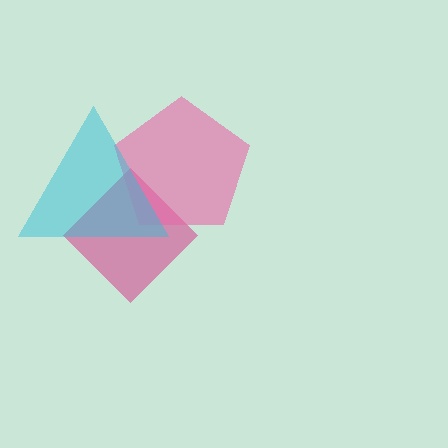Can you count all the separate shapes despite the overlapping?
Yes, there are 3 separate shapes.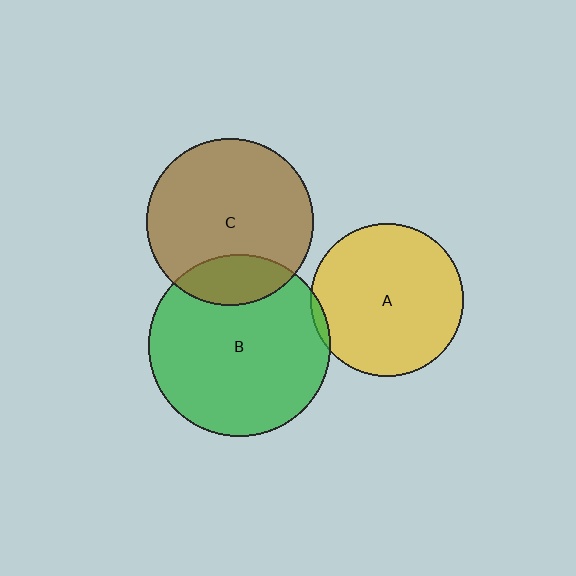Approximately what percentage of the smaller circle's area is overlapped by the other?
Approximately 5%.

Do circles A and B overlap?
Yes.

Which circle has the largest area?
Circle B (green).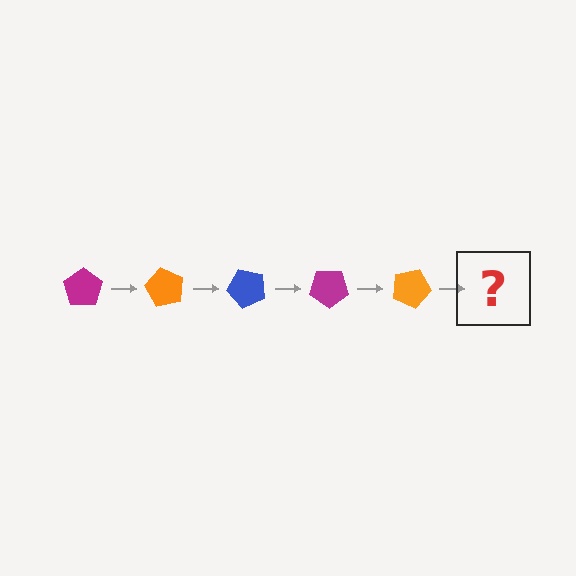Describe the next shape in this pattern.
It should be a blue pentagon, rotated 300 degrees from the start.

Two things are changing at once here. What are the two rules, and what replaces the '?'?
The two rules are that it rotates 60 degrees each step and the color cycles through magenta, orange, and blue. The '?' should be a blue pentagon, rotated 300 degrees from the start.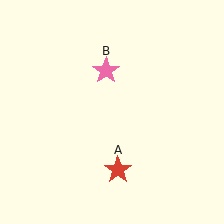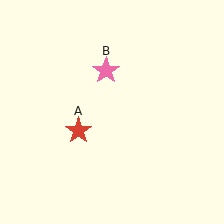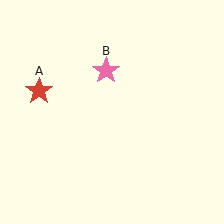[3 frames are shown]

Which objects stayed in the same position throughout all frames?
Pink star (object B) remained stationary.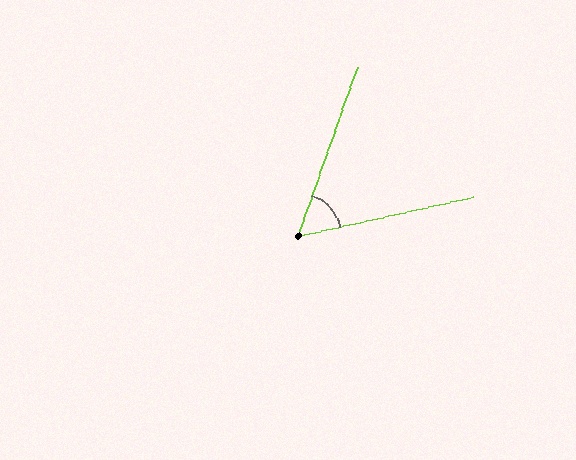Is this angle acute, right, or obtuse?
It is acute.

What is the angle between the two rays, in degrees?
Approximately 58 degrees.